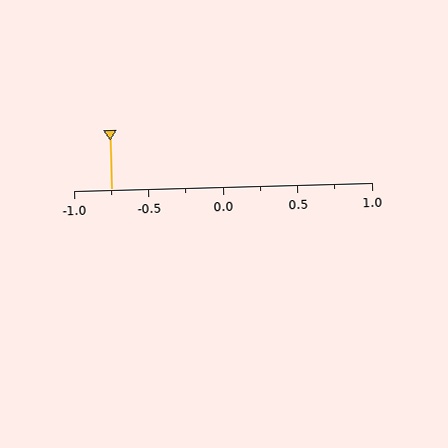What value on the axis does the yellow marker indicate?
The marker indicates approximately -0.75.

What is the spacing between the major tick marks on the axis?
The major ticks are spaced 0.5 apart.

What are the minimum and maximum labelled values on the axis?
The axis runs from -1.0 to 1.0.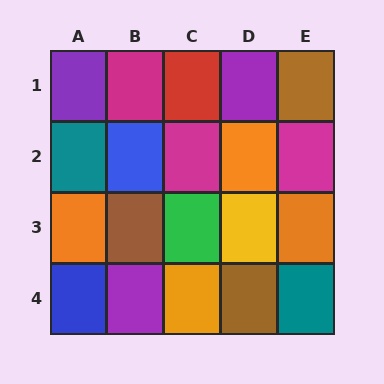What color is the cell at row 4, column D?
Brown.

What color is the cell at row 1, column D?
Purple.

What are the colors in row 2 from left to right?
Teal, blue, magenta, orange, magenta.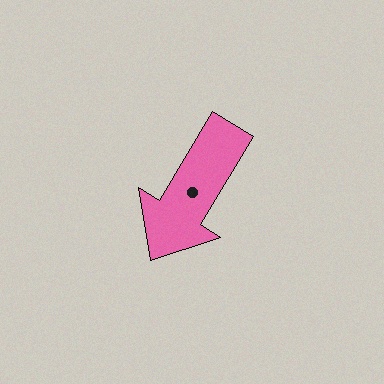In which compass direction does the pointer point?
Southwest.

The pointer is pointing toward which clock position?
Roughly 7 o'clock.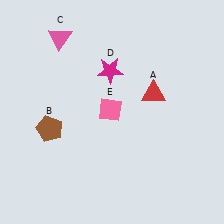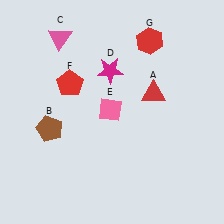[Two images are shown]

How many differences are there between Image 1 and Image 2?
There are 2 differences between the two images.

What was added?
A red pentagon (F), a red hexagon (G) were added in Image 2.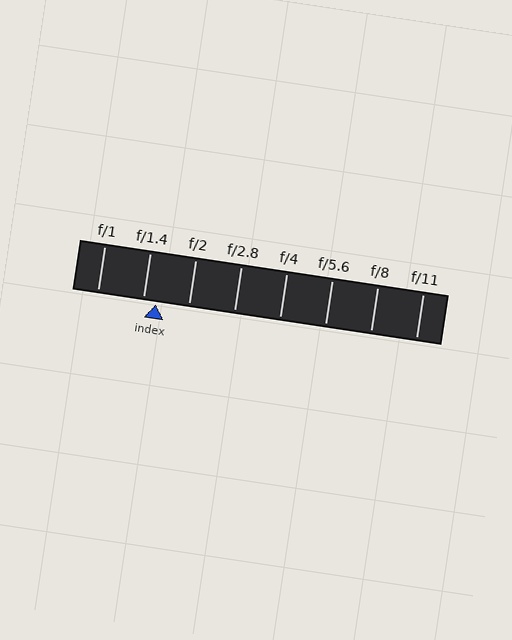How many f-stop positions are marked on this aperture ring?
There are 8 f-stop positions marked.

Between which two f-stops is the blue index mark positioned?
The index mark is between f/1.4 and f/2.